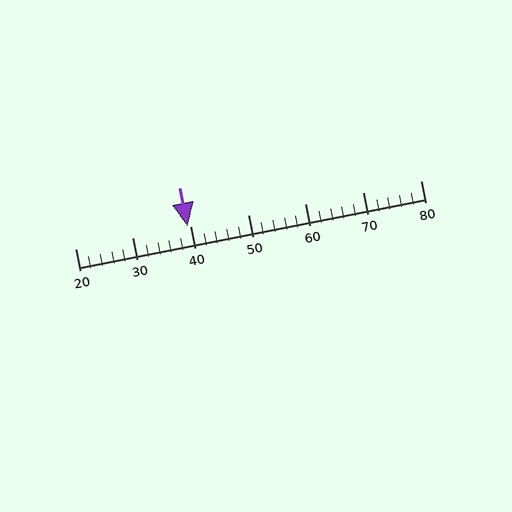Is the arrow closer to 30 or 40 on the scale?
The arrow is closer to 40.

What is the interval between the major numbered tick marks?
The major tick marks are spaced 10 units apart.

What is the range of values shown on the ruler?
The ruler shows values from 20 to 80.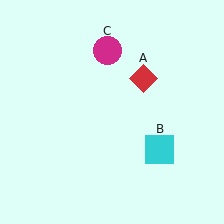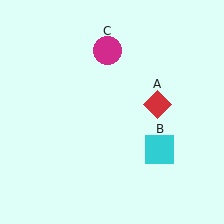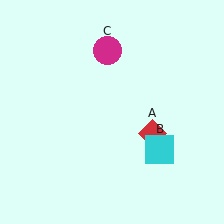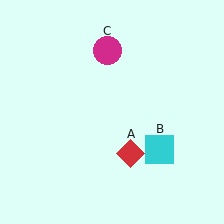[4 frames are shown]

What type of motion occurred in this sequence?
The red diamond (object A) rotated clockwise around the center of the scene.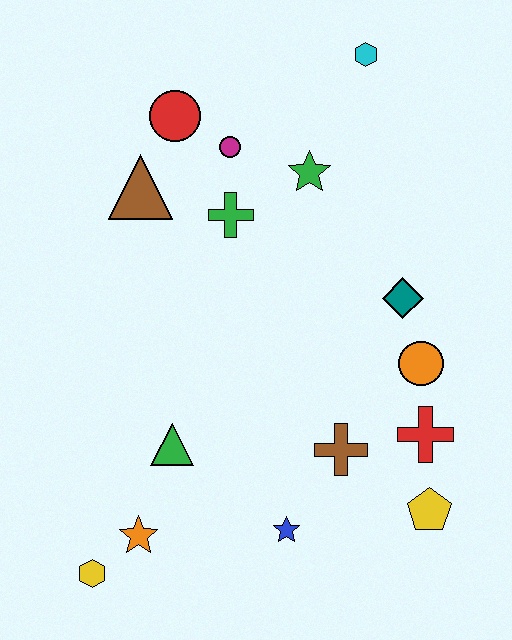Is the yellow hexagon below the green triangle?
Yes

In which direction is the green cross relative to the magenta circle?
The green cross is below the magenta circle.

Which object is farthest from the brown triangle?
The yellow pentagon is farthest from the brown triangle.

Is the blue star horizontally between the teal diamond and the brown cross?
No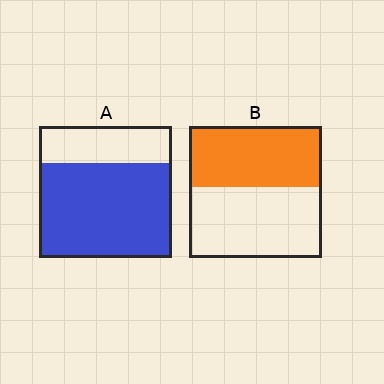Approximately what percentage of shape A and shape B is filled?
A is approximately 70% and B is approximately 45%.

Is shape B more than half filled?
Roughly half.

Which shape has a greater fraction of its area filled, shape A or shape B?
Shape A.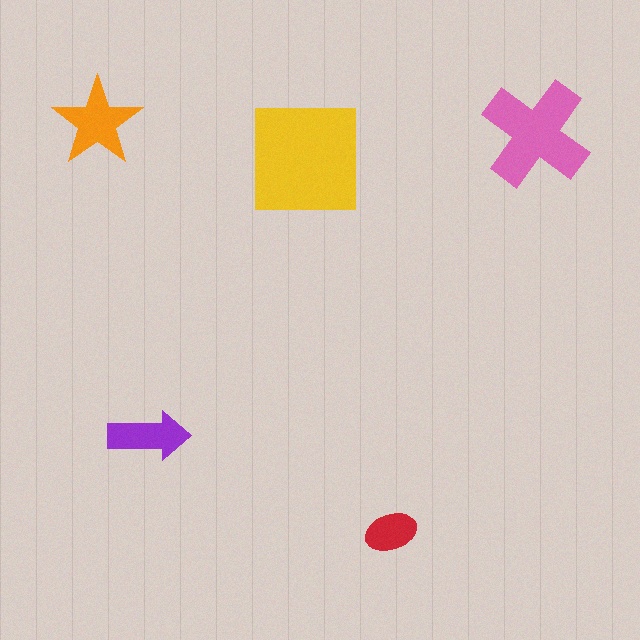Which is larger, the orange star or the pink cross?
The pink cross.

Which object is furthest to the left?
The orange star is leftmost.